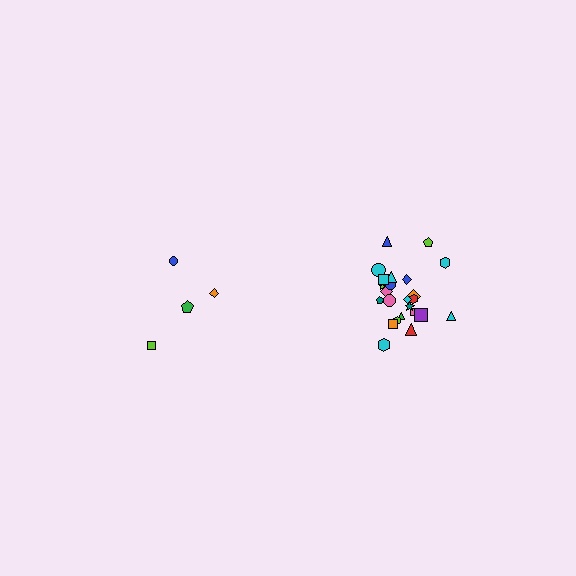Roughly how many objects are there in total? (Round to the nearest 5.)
Roughly 30 objects in total.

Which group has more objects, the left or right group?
The right group.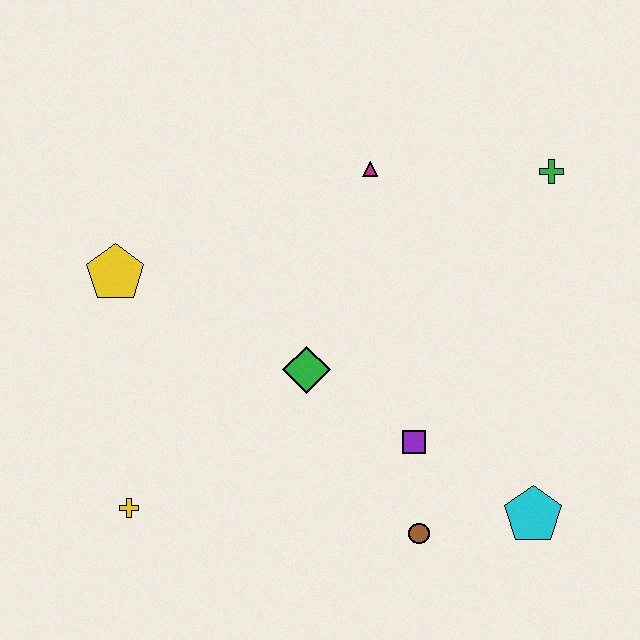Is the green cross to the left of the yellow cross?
No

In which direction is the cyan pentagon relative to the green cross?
The cyan pentagon is below the green cross.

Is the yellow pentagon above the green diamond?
Yes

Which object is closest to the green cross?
The magenta triangle is closest to the green cross.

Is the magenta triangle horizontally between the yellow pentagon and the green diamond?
No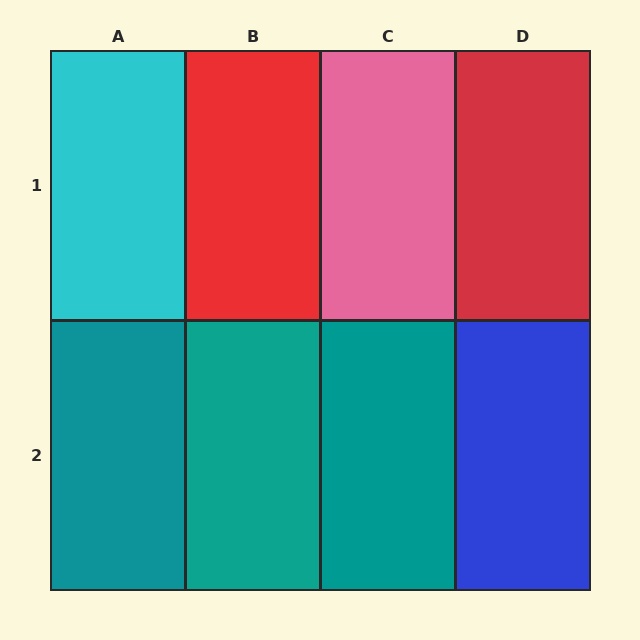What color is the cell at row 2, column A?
Teal.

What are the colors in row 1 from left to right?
Cyan, red, pink, red.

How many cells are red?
2 cells are red.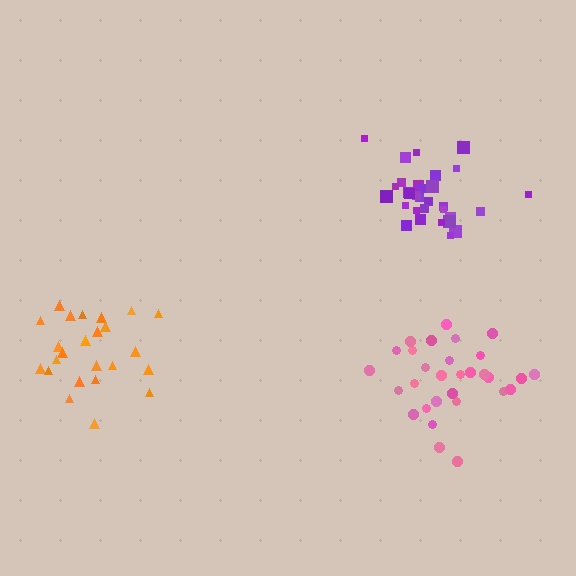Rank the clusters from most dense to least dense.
purple, pink, orange.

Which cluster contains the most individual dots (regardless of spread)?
Purple (32).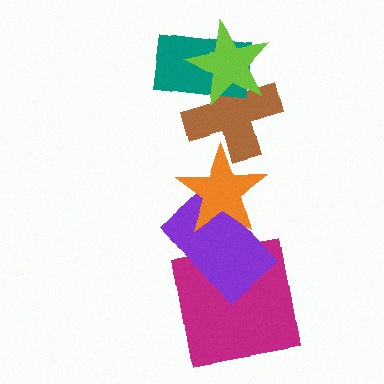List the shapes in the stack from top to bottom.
From top to bottom: the lime star, the teal rectangle, the brown cross, the orange star, the purple rectangle, the magenta square.